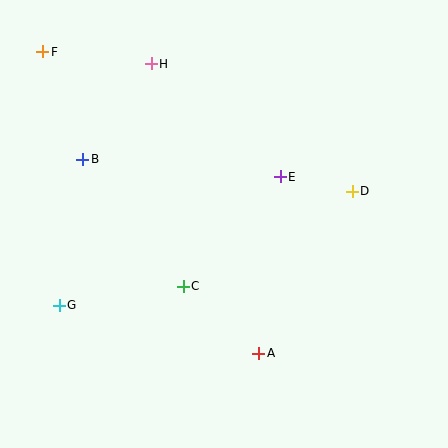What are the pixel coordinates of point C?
Point C is at (183, 286).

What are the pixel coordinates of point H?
Point H is at (151, 64).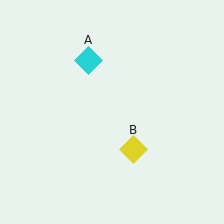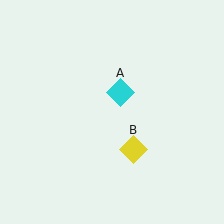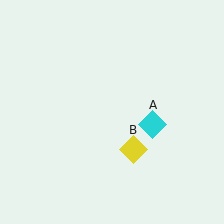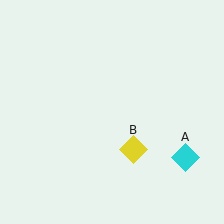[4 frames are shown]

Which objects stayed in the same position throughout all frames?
Yellow diamond (object B) remained stationary.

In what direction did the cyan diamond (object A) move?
The cyan diamond (object A) moved down and to the right.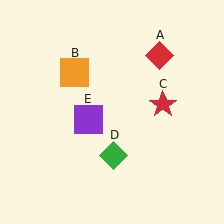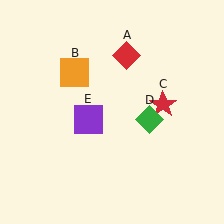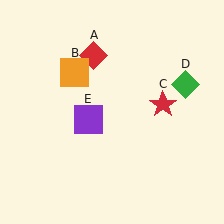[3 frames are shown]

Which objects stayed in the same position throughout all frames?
Orange square (object B) and red star (object C) and purple square (object E) remained stationary.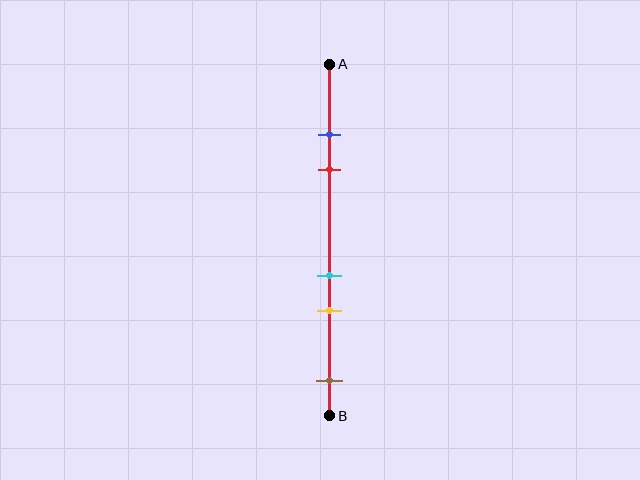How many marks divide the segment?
There are 5 marks dividing the segment.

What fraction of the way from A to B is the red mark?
The red mark is approximately 30% (0.3) of the way from A to B.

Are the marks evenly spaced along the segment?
No, the marks are not evenly spaced.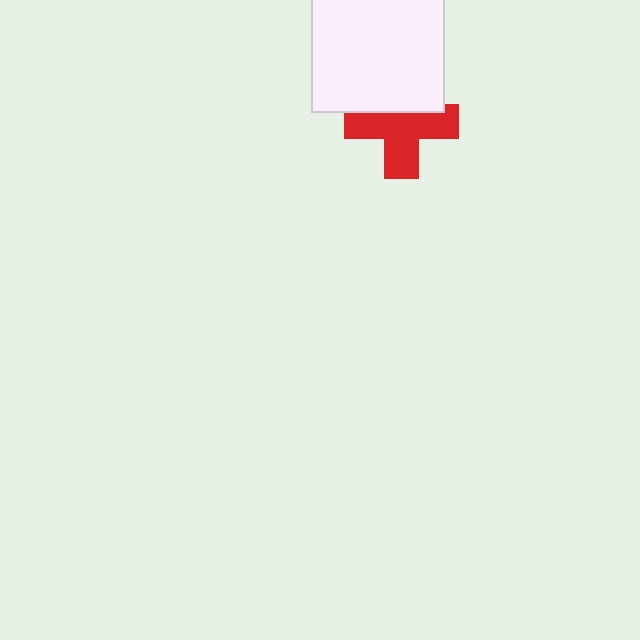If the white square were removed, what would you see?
You would see the complete red cross.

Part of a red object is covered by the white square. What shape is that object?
It is a cross.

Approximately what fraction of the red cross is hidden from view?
Roughly 34% of the red cross is hidden behind the white square.